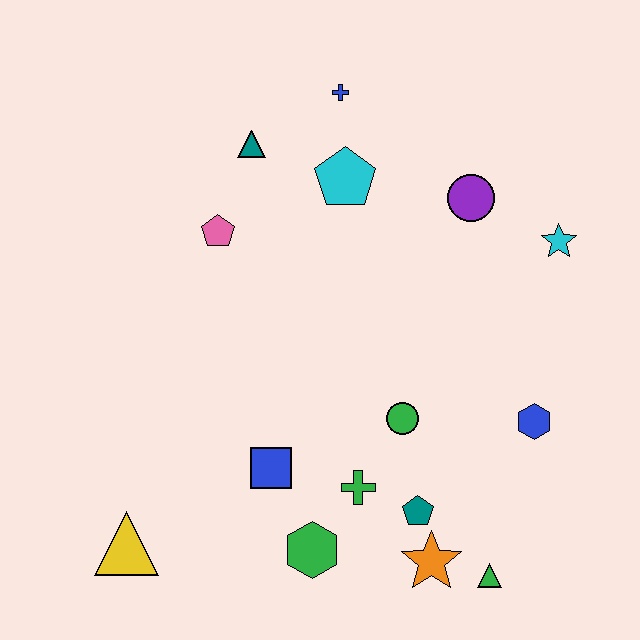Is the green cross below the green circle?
Yes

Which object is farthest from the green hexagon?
The blue cross is farthest from the green hexagon.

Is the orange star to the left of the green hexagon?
No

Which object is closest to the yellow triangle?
The blue square is closest to the yellow triangle.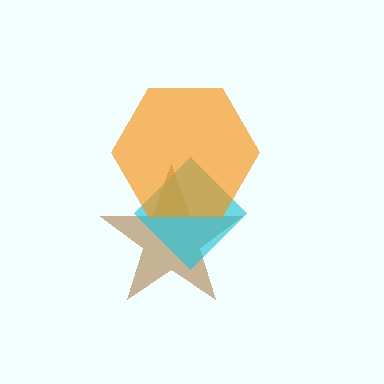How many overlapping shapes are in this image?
There are 3 overlapping shapes in the image.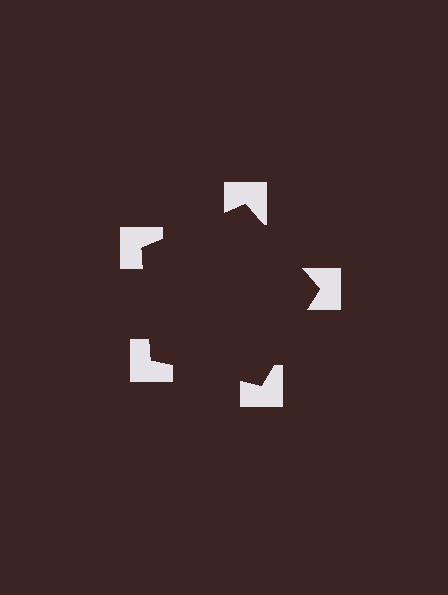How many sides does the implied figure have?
5 sides.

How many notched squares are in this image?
There are 5 — one at each vertex of the illusory pentagon.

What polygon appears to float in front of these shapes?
An illusory pentagon — its edges are inferred from the aligned wedge cuts in the notched squares, not physically drawn.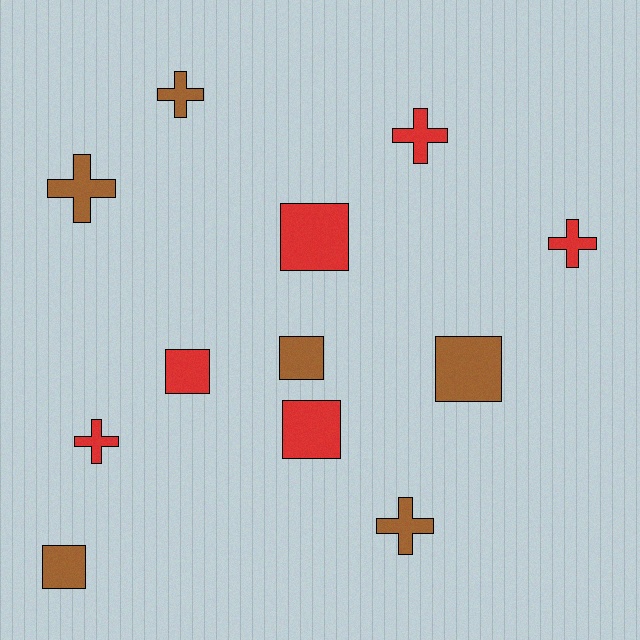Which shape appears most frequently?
Cross, with 6 objects.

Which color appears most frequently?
Red, with 6 objects.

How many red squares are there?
There are 3 red squares.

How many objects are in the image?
There are 12 objects.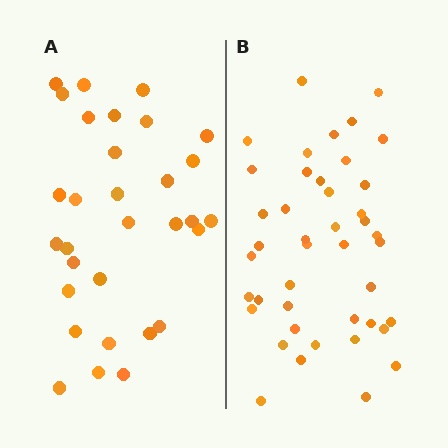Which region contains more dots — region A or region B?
Region B (the right region) has more dots.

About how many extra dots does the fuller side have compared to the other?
Region B has roughly 12 or so more dots than region A.